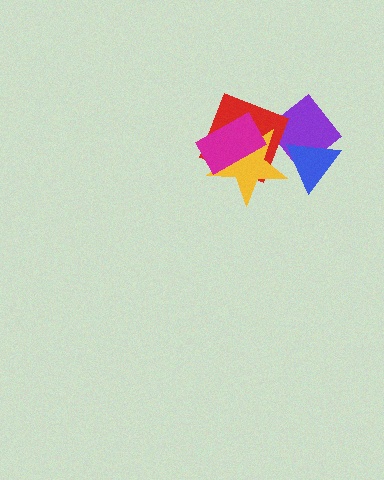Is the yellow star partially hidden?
Yes, it is partially covered by another shape.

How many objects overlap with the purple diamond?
3 objects overlap with the purple diamond.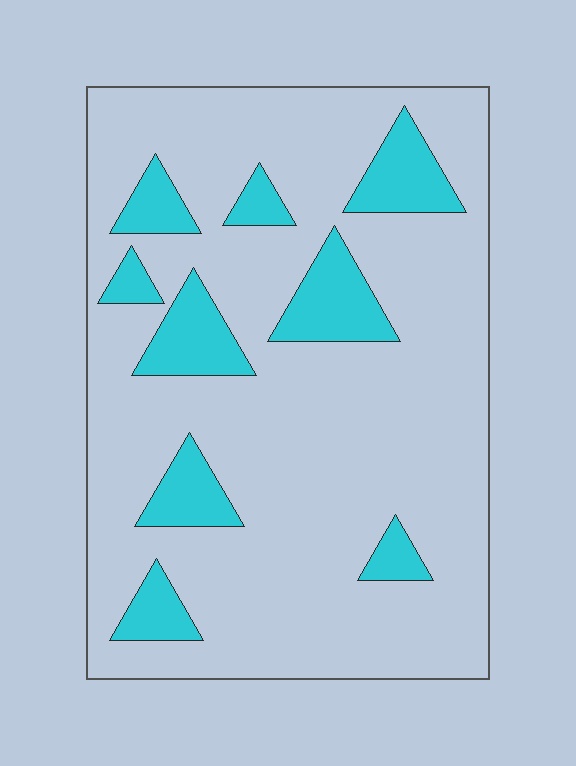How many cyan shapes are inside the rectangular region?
9.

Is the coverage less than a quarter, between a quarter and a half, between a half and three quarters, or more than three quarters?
Less than a quarter.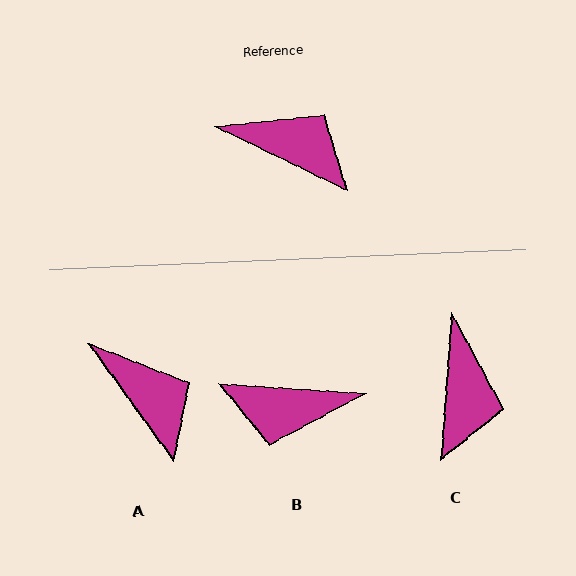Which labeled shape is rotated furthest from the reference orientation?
B, about 158 degrees away.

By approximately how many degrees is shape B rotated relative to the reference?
Approximately 158 degrees clockwise.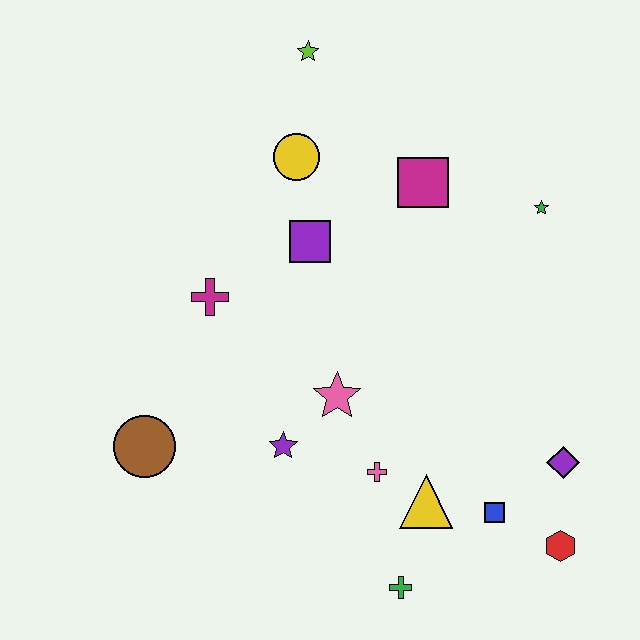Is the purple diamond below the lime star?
Yes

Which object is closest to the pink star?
The purple star is closest to the pink star.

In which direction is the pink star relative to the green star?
The pink star is to the left of the green star.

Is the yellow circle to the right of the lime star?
No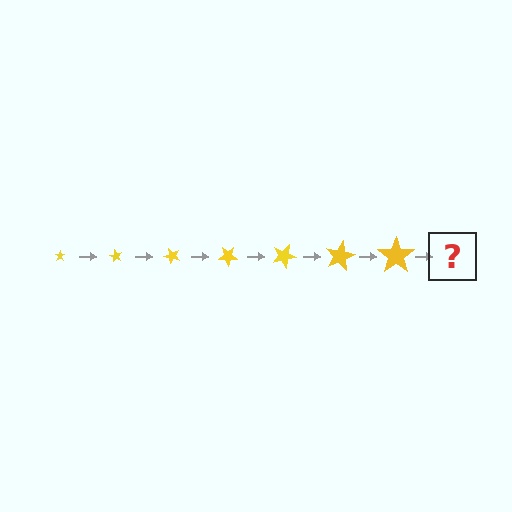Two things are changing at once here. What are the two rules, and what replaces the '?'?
The two rules are that the star grows larger each step and it rotates 60 degrees each step. The '?' should be a star, larger than the previous one and rotated 420 degrees from the start.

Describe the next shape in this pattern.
It should be a star, larger than the previous one and rotated 420 degrees from the start.